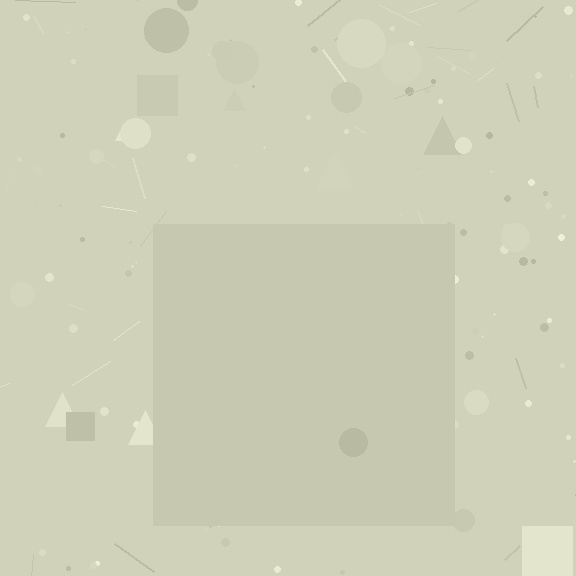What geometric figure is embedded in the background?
A square is embedded in the background.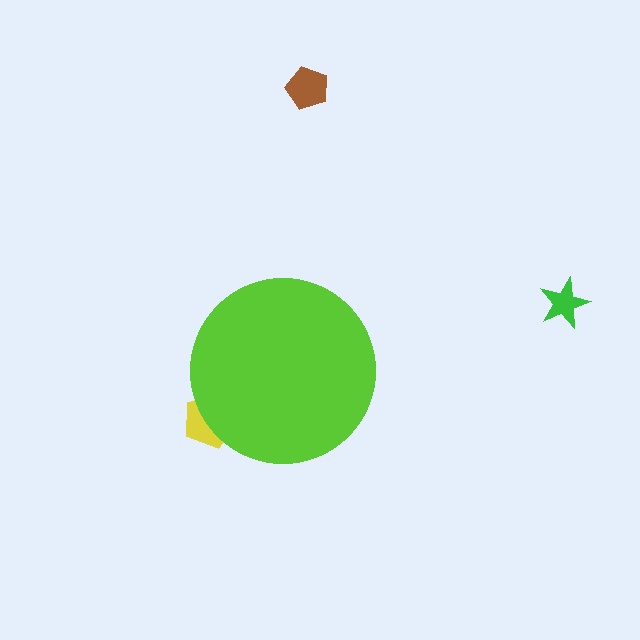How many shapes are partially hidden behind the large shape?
1 shape is partially hidden.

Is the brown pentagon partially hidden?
No, the brown pentagon is fully visible.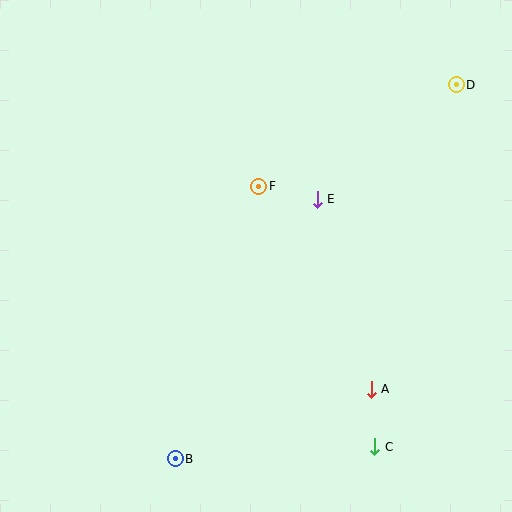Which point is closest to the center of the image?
Point F at (259, 186) is closest to the center.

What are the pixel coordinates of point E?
Point E is at (317, 199).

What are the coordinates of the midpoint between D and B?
The midpoint between D and B is at (316, 272).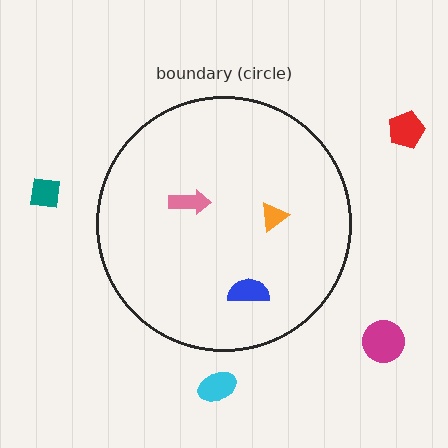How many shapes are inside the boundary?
3 inside, 4 outside.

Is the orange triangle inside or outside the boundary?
Inside.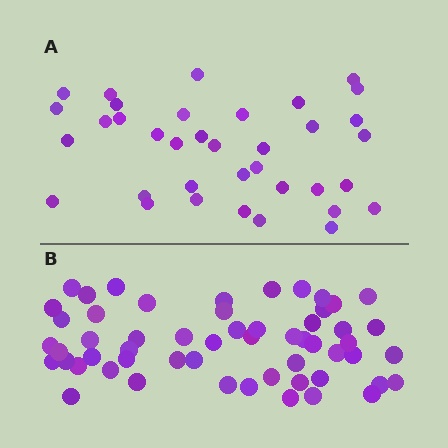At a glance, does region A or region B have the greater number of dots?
Region B (the bottom region) has more dots.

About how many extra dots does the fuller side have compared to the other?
Region B has approximately 20 more dots than region A.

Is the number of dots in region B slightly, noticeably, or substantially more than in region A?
Region B has substantially more. The ratio is roughly 1.6 to 1.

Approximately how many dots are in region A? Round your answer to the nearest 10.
About 40 dots. (The exact count is 36, which rounds to 40.)